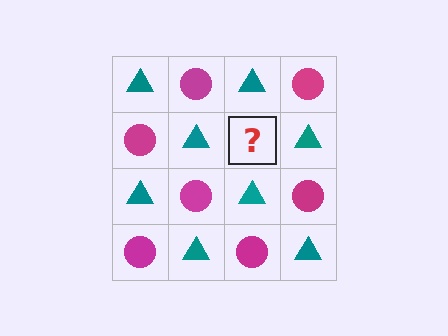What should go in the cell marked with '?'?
The missing cell should contain a magenta circle.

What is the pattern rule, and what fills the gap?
The rule is that it alternates teal triangle and magenta circle in a checkerboard pattern. The gap should be filled with a magenta circle.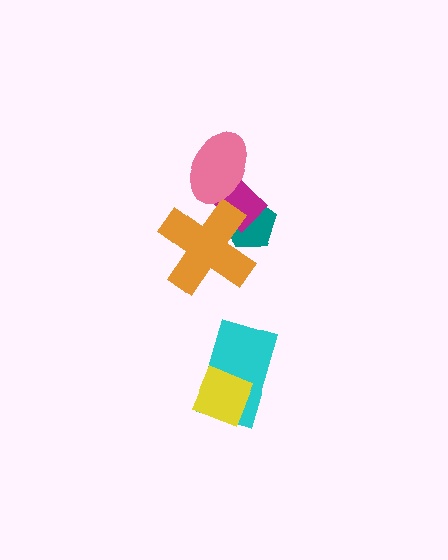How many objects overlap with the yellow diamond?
1 object overlaps with the yellow diamond.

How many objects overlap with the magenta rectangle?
3 objects overlap with the magenta rectangle.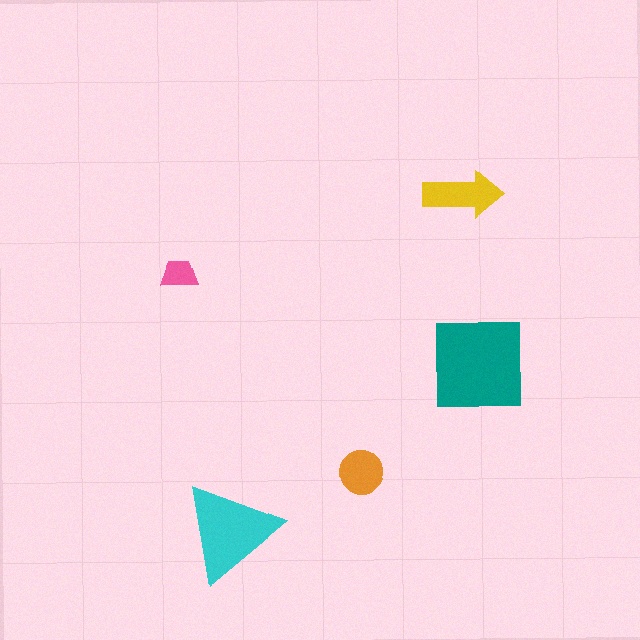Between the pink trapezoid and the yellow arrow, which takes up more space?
The yellow arrow.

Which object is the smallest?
The pink trapezoid.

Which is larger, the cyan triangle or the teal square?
The teal square.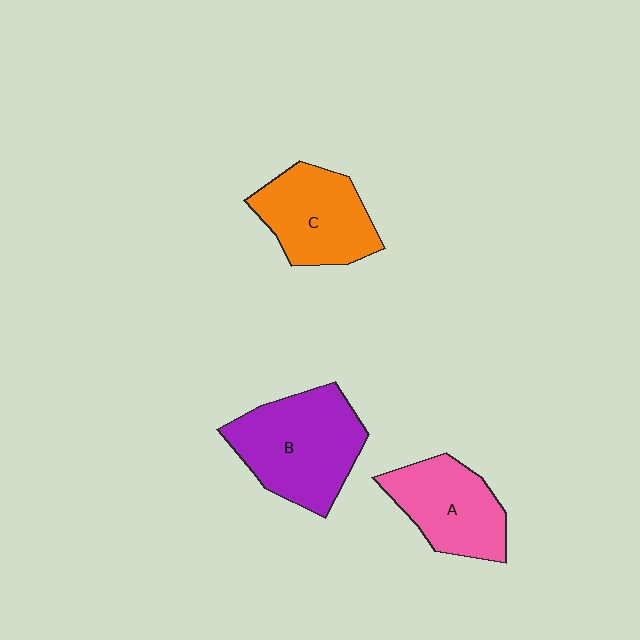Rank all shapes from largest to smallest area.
From largest to smallest: B (purple), C (orange), A (pink).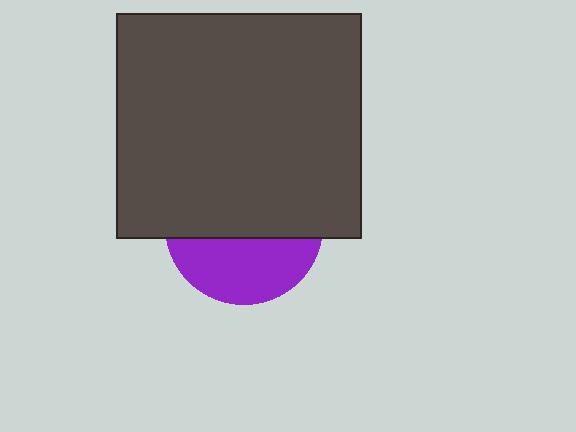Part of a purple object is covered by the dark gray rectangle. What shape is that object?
It is a circle.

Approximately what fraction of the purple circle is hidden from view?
Roughly 61% of the purple circle is hidden behind the dark gray rectangle.